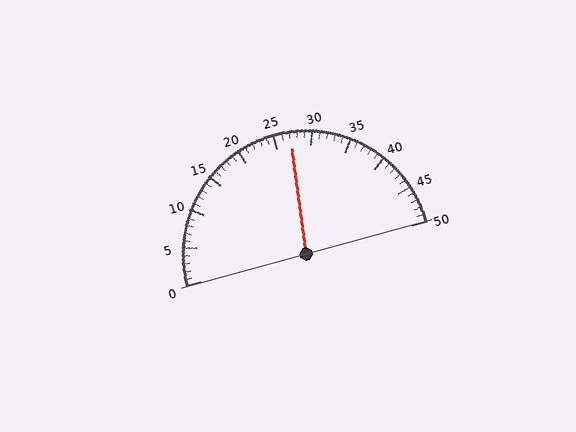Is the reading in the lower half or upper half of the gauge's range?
The reading is in the upper half of the range (0 to 50).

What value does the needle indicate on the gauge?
The needle indicates approximately 27.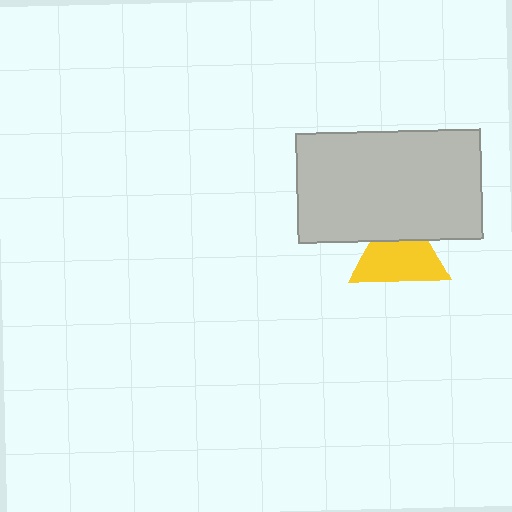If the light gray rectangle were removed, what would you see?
You would see the complete yellow triangle.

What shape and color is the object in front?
The object in front is a light gray rectangle.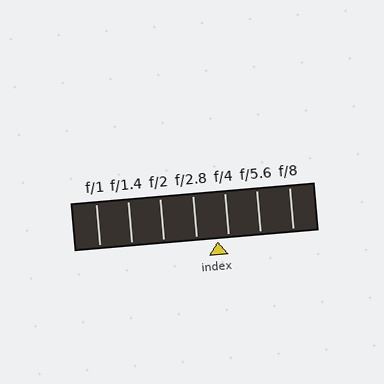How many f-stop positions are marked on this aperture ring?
There are 7 f-stop positions marked.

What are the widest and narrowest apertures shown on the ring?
The widest aperture shown is f/1 and the narrowest is f/8.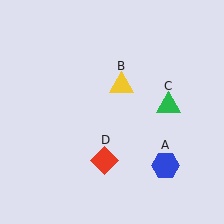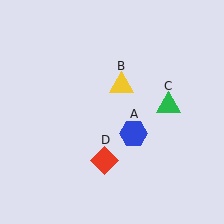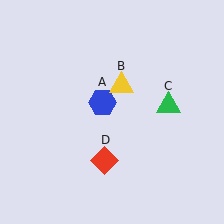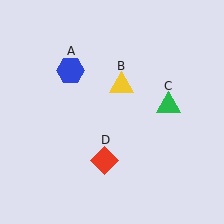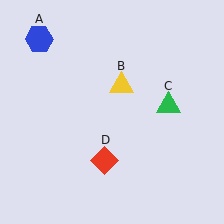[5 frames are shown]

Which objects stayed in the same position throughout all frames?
Yellow triangle (object B) and green triangle (object C) and red diamond (object D) remained stationary.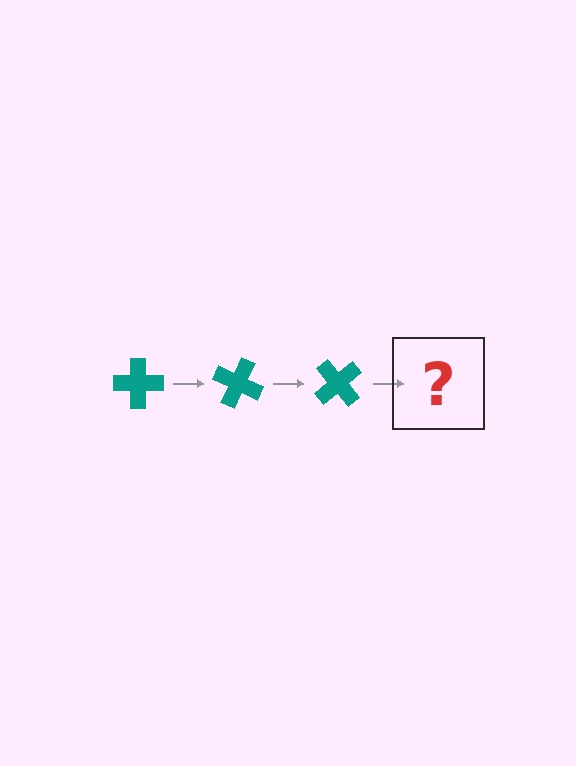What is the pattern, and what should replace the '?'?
The pattern is that the cross rotates 25 degrees each step. The '?' should be a teal cross rotated 75 degrees.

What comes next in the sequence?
The next element should be a teal cross rotated 75 degrees.